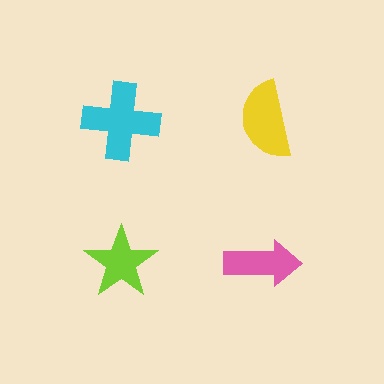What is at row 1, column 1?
A cyan cross.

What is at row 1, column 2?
A yellow semicircle.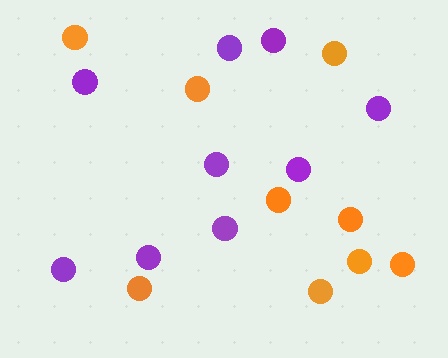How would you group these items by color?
There are 2 groups: one group of orange circles (9) and one group of purple circles (9).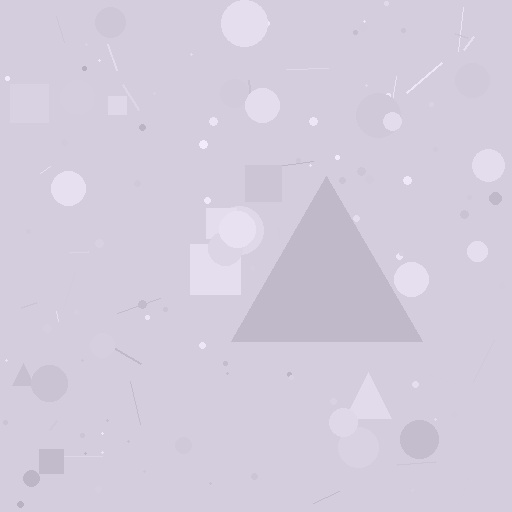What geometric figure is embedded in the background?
A triangle is embedded in the background.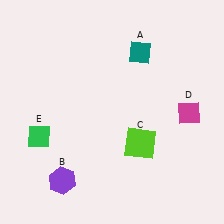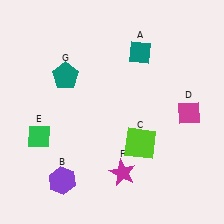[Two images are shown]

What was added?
A magenta star (F), a teal pentagon (G) were added in Image 2.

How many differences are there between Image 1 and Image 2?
There are 2 differences between the two images.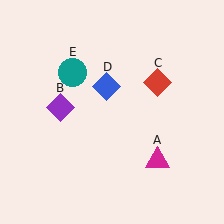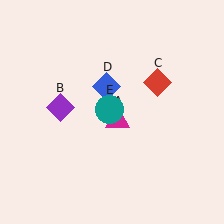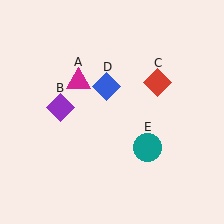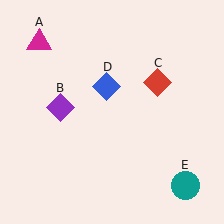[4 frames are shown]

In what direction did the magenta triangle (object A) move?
The magenta triangle (object A) moved up and to the left.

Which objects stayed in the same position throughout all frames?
Purple diamond (object B) and red diamond (object C) and blue diamond (object D) remained stationary.